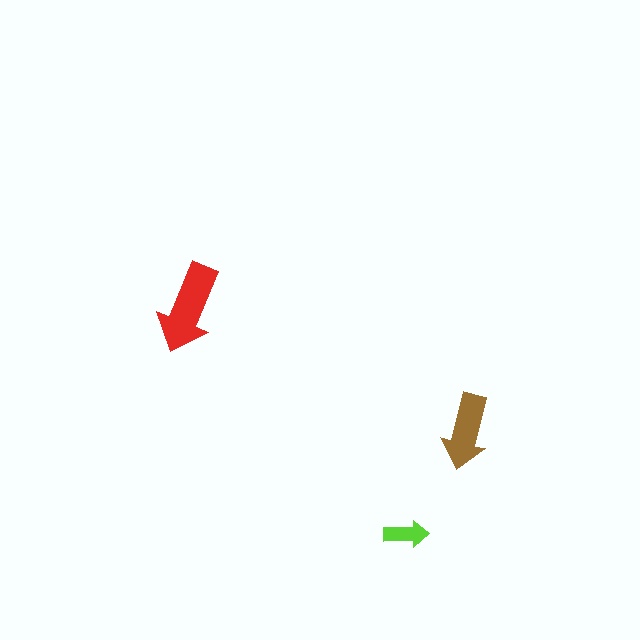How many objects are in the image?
There are 3 objects in the image.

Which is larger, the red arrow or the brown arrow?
The red one.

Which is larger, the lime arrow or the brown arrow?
The brown one.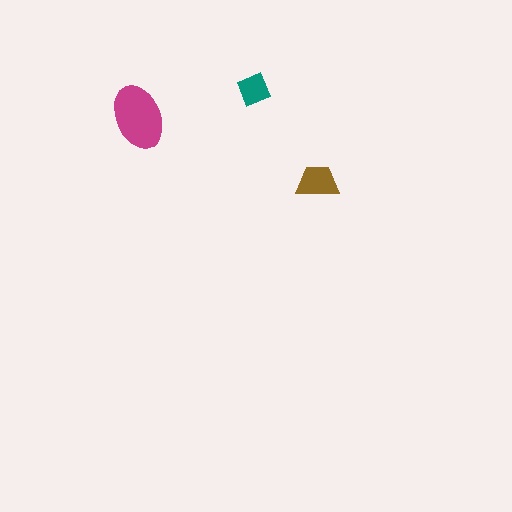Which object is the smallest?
The teal diamond.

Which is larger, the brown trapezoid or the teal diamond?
The brown trapezoid.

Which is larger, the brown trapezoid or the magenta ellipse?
The magenta ellipse.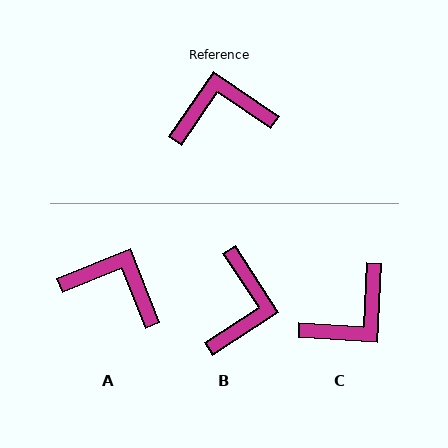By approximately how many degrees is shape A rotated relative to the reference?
Approximately 34 degrees clockwise.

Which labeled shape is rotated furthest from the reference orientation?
C, about 149 degrees away.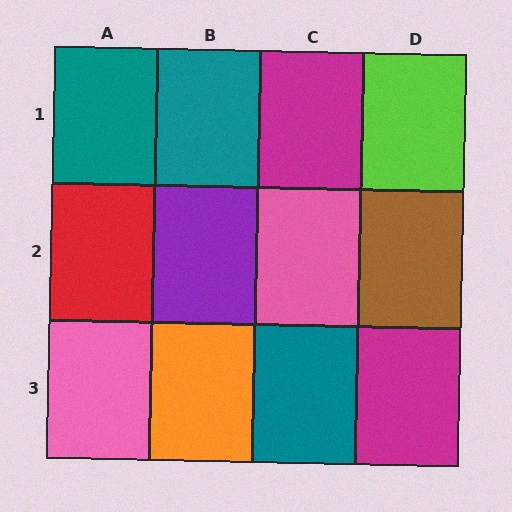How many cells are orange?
1 cell is orange.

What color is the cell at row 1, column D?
Lime.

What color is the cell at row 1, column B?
Teal.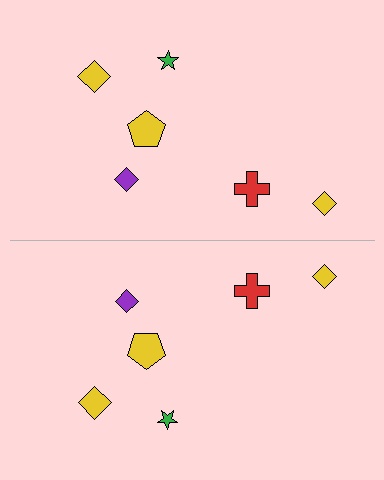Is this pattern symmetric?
Yes, this pattern has bilateral (reflection) symmetry.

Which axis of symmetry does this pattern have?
The pattern has a horizontal axis of symmetry running through the center of the image.